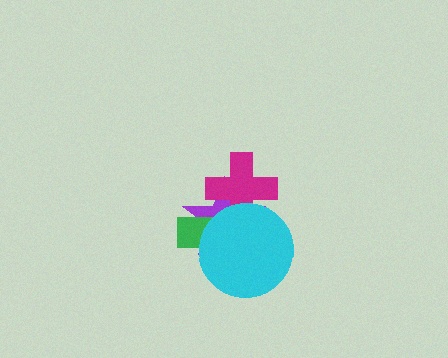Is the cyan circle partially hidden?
No, no other shape covers it.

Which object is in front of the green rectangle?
The cyan circle is in front of the green rectangle.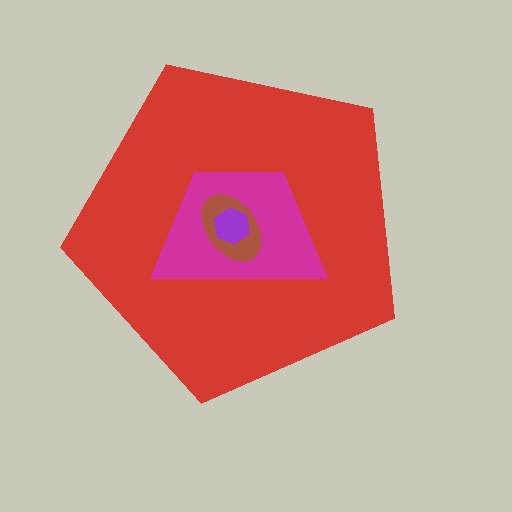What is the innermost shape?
The purple hexagon.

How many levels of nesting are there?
4.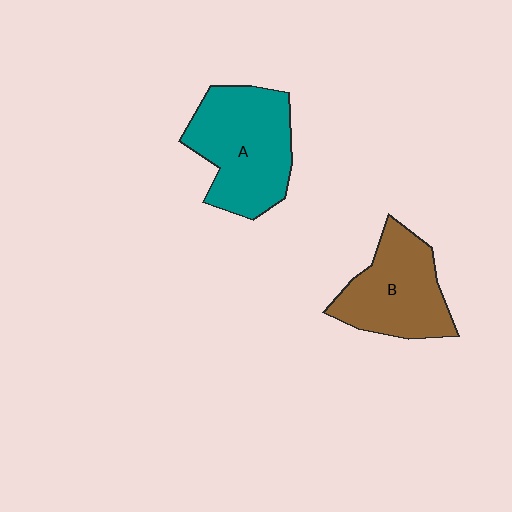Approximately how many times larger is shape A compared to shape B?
Approximately 1.2 times.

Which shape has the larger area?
Shape A (teal).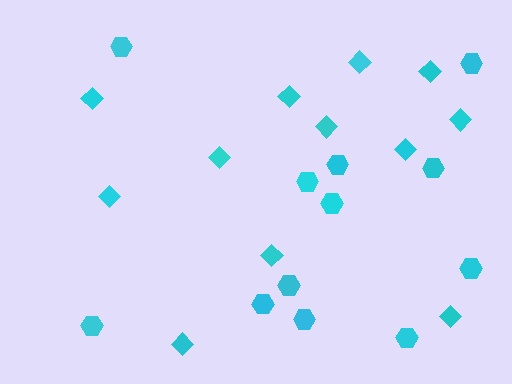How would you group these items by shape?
There are 2 groups: one group of diamonds (12) and one group of hexagons (12).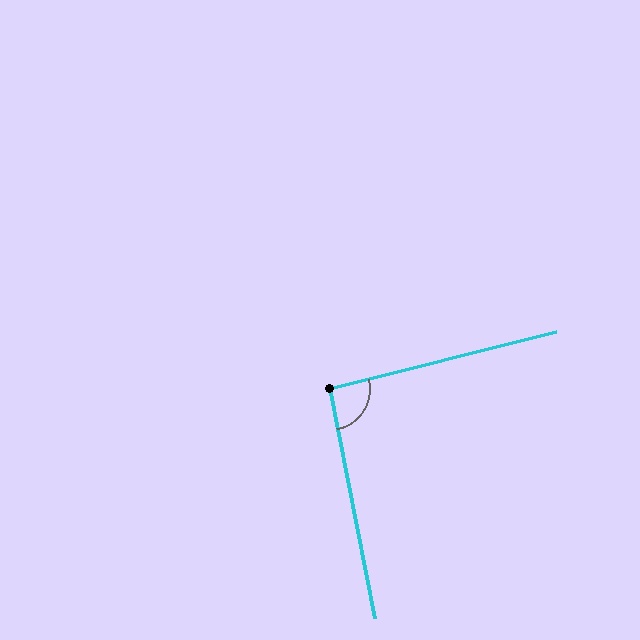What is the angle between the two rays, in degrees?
Approximately 93 degrees.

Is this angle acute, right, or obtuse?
It is approximately a right angle.